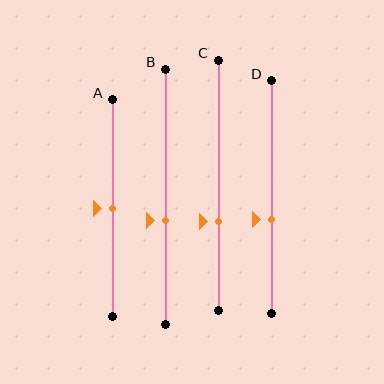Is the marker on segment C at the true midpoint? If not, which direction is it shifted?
No, the marker on segment C is shifted downward by about 15% of the segment length.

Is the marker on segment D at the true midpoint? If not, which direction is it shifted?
No, the marker on segment D is shifted downward by about 10% of the segment length.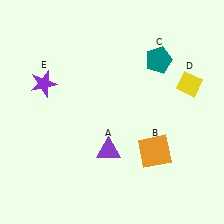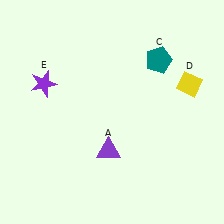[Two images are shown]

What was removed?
The orange square (B) was removed in Image 2.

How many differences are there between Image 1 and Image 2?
There is 1 difference between the two images.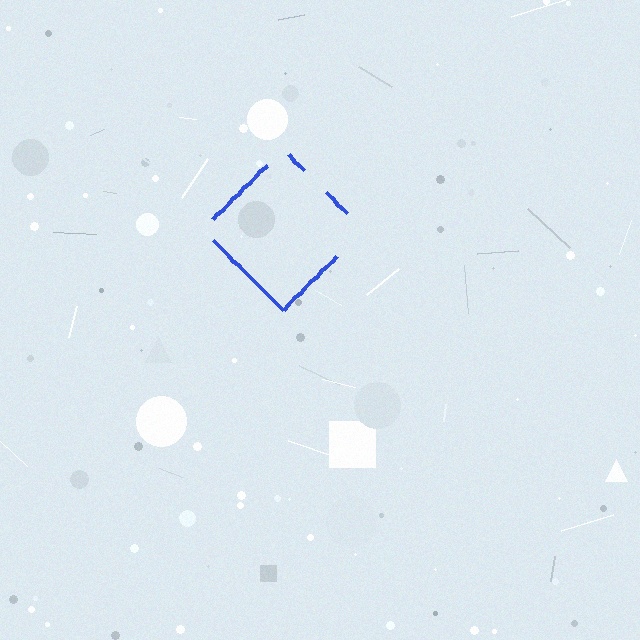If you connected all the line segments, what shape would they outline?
They would outline a diamond.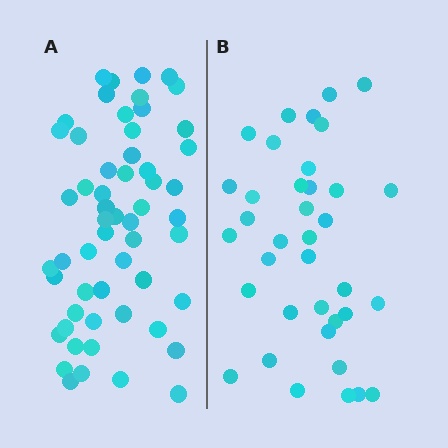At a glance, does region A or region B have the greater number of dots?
Region A (the left region) has more dots.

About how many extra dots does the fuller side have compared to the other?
Region A has approximately 20 more dots than region B.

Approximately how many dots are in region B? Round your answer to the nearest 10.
About 40 dots. (The exact count is 37, which rounds to 40.)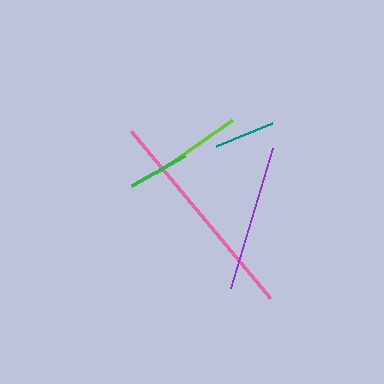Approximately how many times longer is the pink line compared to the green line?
The pink line is approximately 3.6 times the length of the green line.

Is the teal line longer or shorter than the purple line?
The purple line is longer than the teal line.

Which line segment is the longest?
The pink line is the longest at approximately 218 pixels.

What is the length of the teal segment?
The teal segment is approximately 61 pixels long.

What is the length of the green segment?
The green segment is approximately 60 pixels long.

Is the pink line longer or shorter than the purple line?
The pink line is longer than the purple line.